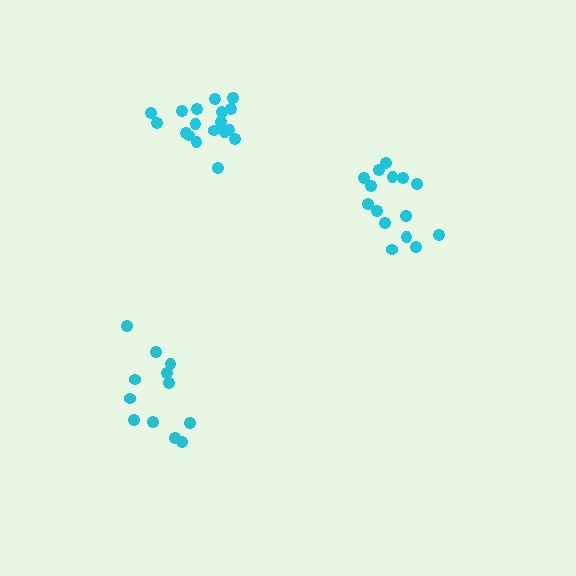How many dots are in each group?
Group 1: 12 dots, Group 2: 15 dots, Group 3: 18 dots (45 total).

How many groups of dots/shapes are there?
There are 3 groups.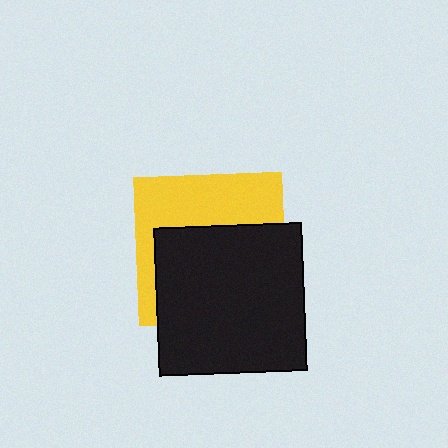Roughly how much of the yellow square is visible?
A small part of it is visible (roughly 43%).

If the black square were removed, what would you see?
You would see the complete yellow square.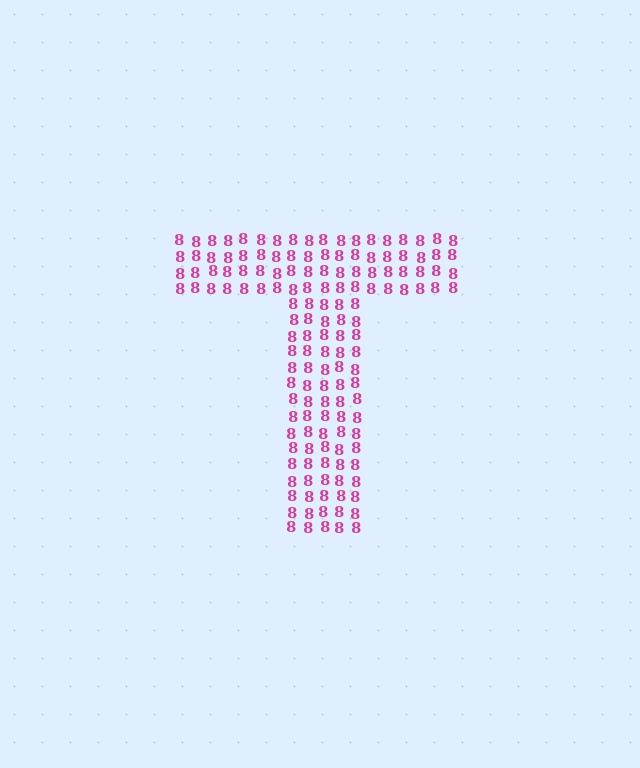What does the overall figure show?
The overall figure shows the letter T.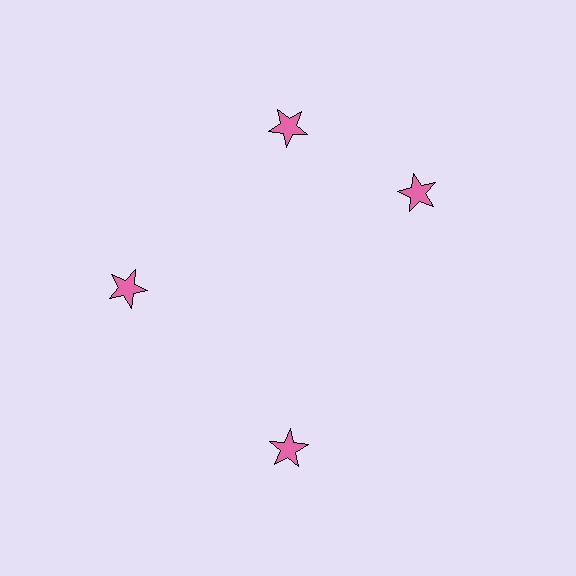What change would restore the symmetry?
The symmetry would be restored by rotating it back into even spacing with its neighbors so that all 4 stars sit at equal angles and equal distance from the center.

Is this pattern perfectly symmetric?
No. The 4 pink stars are arranged in a ring, but one element near the 3 o'clock position is rotated out of alignment along the ring, breaking the 4-fold rotational symmetry.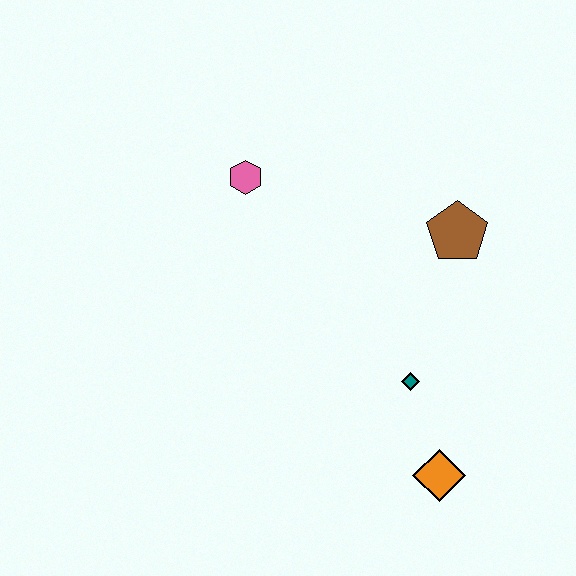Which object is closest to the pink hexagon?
The brown pentagon is closest to the pink hexagon.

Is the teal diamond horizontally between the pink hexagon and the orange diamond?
Yes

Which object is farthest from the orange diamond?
The pink hexagon is farthest from the orange diamond.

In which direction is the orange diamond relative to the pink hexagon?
The orange diamond is below the pink hexagon.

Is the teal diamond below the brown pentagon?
Yes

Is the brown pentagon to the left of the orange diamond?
No